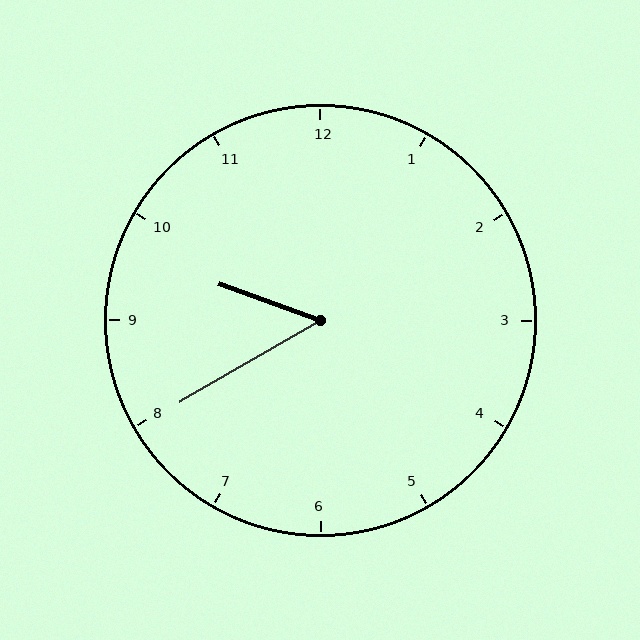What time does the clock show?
9:40.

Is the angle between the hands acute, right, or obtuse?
It is acute.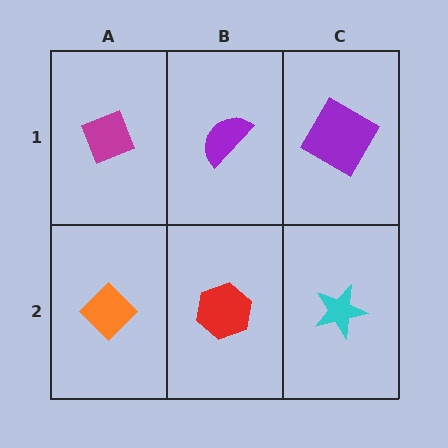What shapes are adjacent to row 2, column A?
A magenta diamond (row 1, column A), a red hexagon (row 2, column B).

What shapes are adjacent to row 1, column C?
A cyan star (row 2, column C), a purple semicircle (row 1, column B).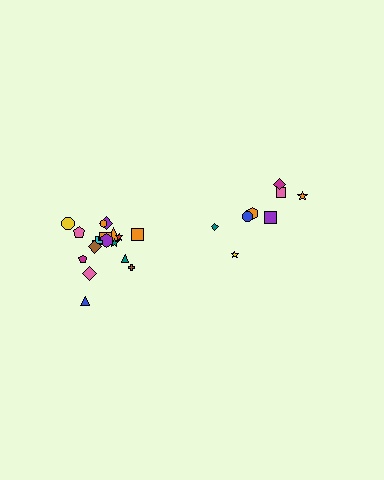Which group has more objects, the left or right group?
The left group.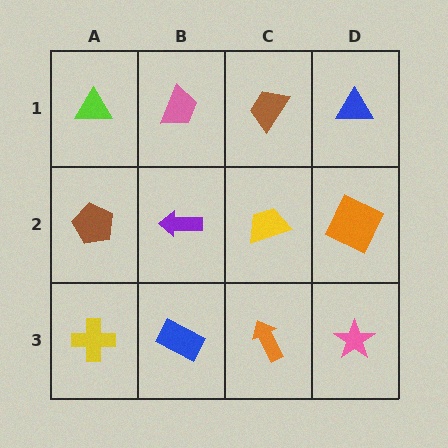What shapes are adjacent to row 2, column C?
A brown trapezoid (row 1, column C), an orange arrow (row 3, column C), a purple arrow (row 2, column B), an orange square (row 2, column D).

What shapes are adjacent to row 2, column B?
A pink trapezoid (row 1, column B), a blue rectangle (row 3, column B), a brown pentagon (row 2, column A), a yellow trapezoid (row 2, column C).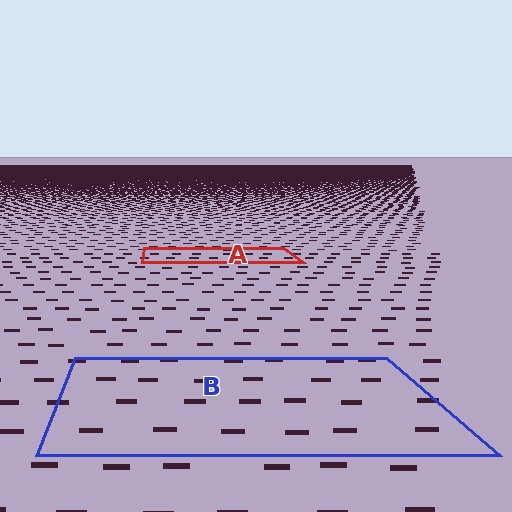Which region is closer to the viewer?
Region B is closer. The texture elements there are larger and more spread out.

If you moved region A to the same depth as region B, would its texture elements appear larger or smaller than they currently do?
They would appear larger. At a closer depth, the same texture elements are projected at a bigger on-screen size.